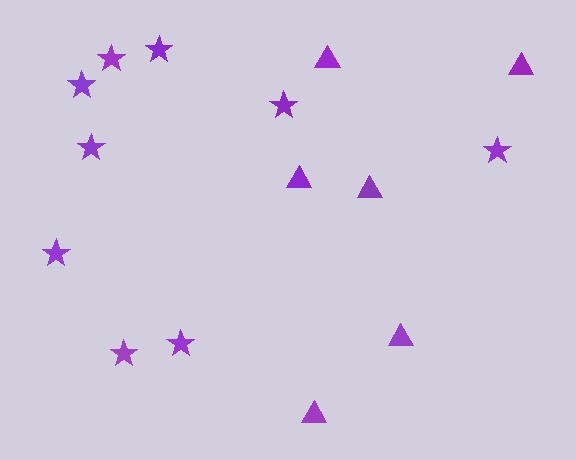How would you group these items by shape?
There are 2 groups: one group of triangles (6) and one group of stars (9).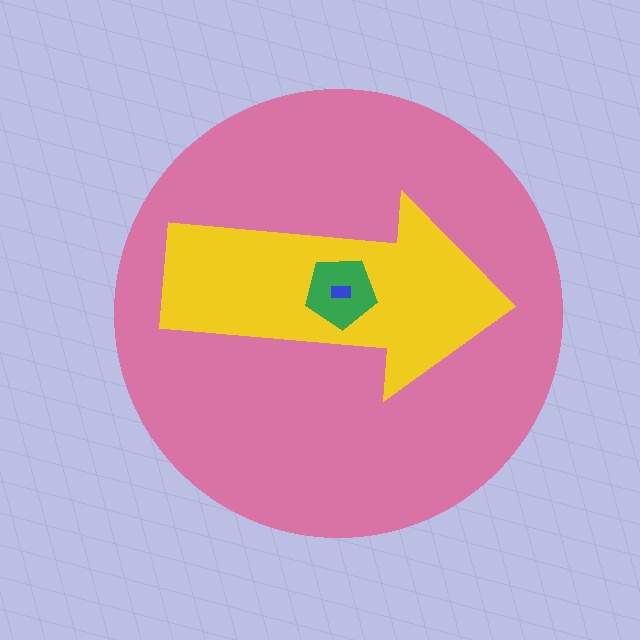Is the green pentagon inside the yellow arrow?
Yes.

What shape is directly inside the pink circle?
The yellow arrow.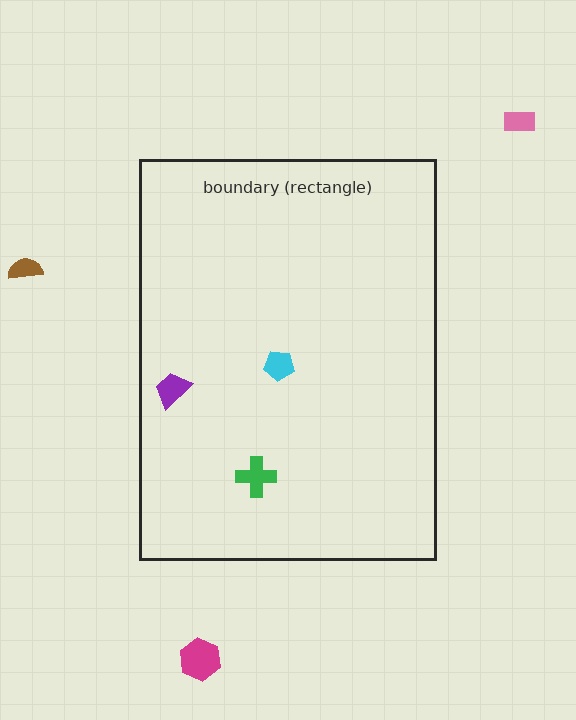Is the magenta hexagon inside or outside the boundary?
Outside.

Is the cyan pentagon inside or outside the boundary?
Inside.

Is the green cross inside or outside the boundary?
Inside.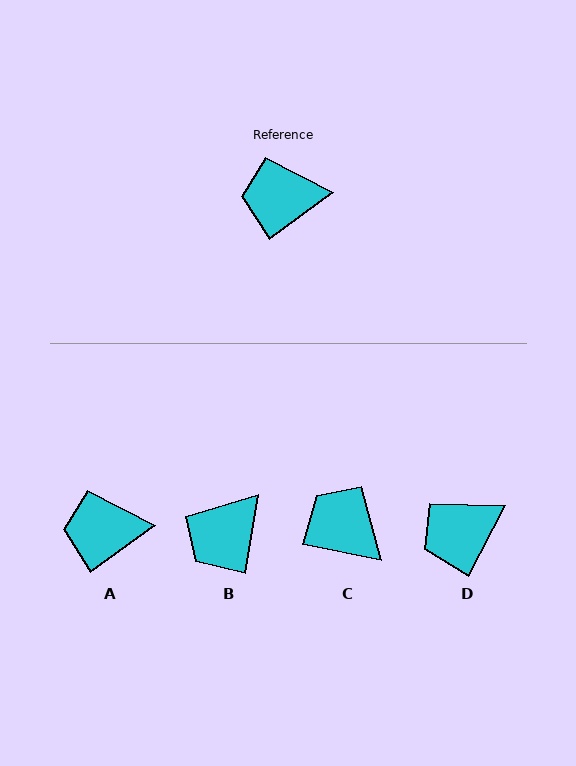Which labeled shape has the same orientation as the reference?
A.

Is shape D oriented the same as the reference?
No, it is off by about 26 degrees.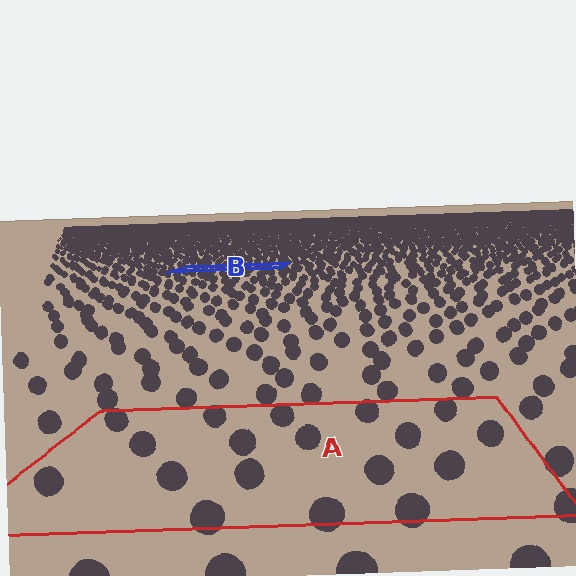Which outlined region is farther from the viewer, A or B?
Region B is farther from the viewer — the texture elements inside it appear smaller and more densely packed.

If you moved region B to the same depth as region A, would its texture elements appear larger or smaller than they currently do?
They would appear larger. At a closer depth, the same texture elements are projected at a bigger on-screen size.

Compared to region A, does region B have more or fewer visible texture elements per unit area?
Region B has more texture elements per unit area — they are packed more densely because it is farther away.